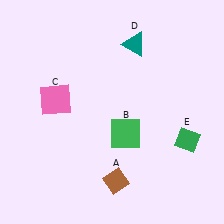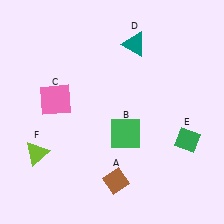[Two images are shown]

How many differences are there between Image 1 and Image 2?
There is 1 difference between the two images.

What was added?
A lime triangle (F) was added in Image 2.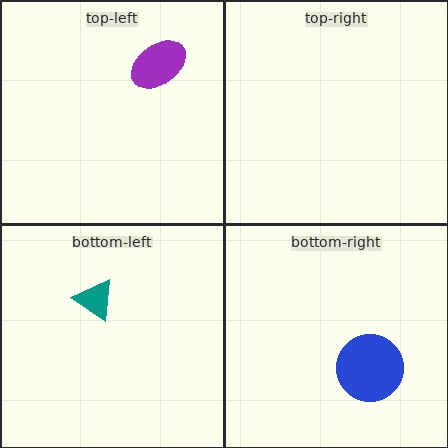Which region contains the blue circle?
The bottom-right region.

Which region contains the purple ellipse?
The top-left region.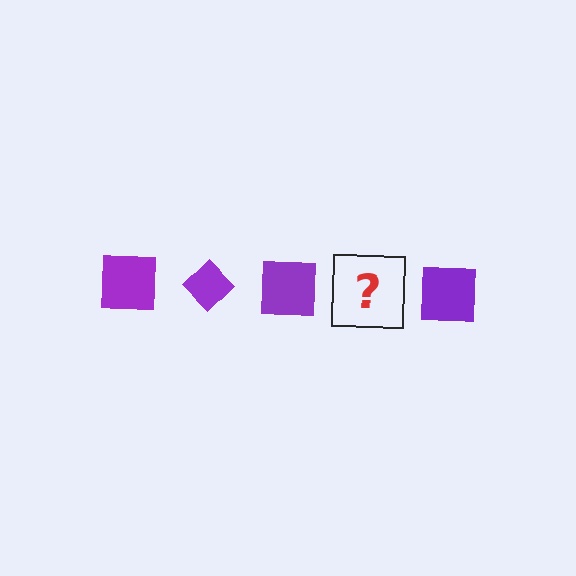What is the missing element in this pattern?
The missing element is a purple diamond.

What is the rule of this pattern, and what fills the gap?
The rule is that the pattern cycles through square, diamond shapes in purple. The gap should be filled with a purple diamond.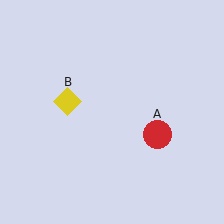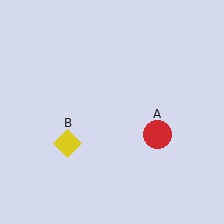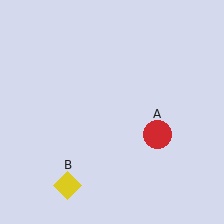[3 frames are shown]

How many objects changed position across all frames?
1 object changed position: yellow diamond (object B).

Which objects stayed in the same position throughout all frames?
Red circle (object A) remained stationary.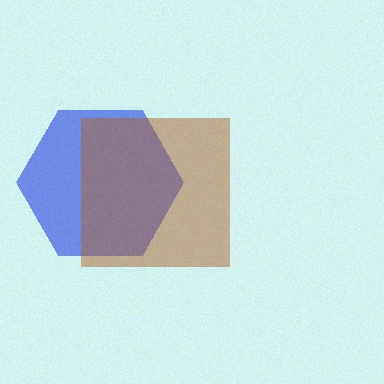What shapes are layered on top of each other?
The layered shapes are: a blue hexagon, a brown square.